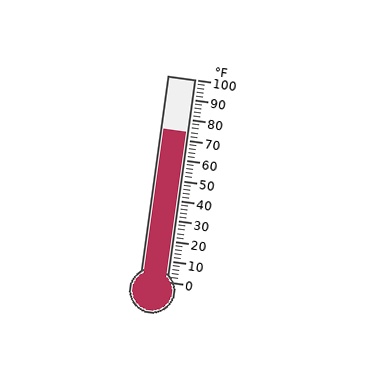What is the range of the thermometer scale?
The thermometer scale ranges from 0°F to 100°F.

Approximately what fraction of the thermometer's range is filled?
The thermometer is filled to approximately 75% of its range.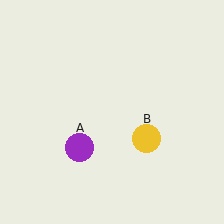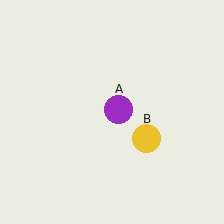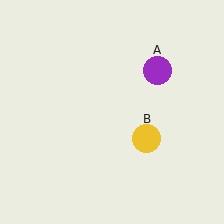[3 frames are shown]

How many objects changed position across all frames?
1 object changed position: purple circle (object A).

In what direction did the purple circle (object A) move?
The purple circle (object A) moved up and to the right.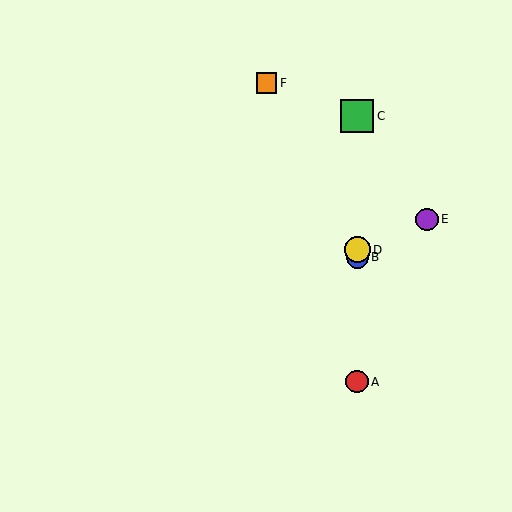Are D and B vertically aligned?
Yes, both are at x≈357.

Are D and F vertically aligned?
No, D is at x≈357 and F is at x≈267.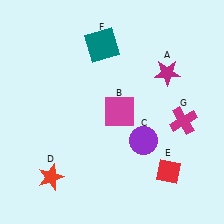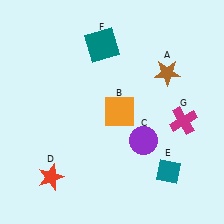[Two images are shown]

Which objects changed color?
A changed from magenta to brown. B changed from magenta to orange. E changed from red to teal.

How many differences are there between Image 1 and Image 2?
There are 3 differences between the two images.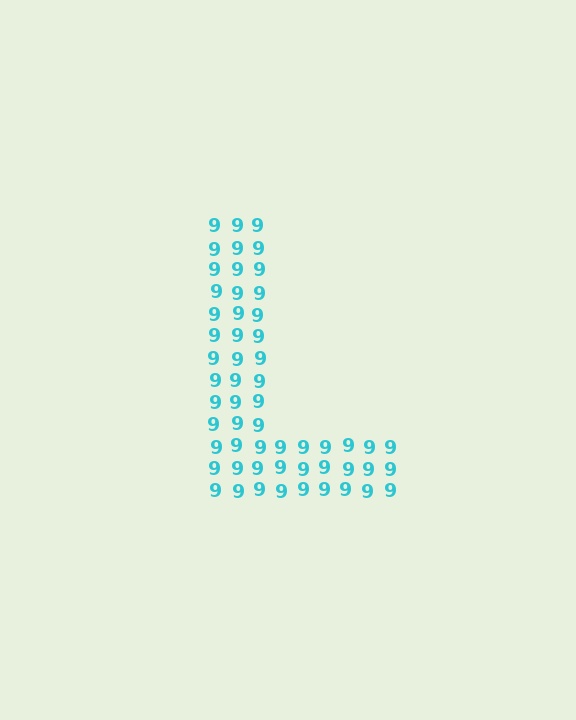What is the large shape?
The large shape is the letter L.